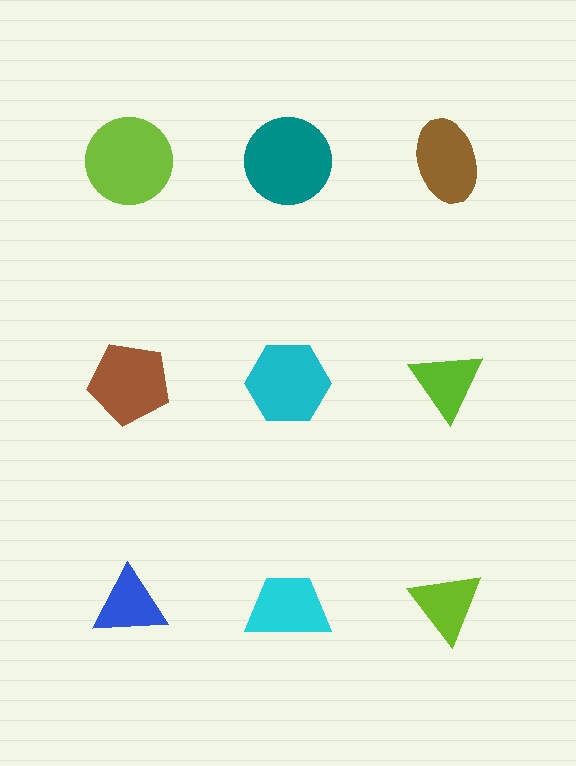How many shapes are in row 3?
3 shapes.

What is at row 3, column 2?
A cyan trapezoid.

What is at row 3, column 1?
A blue triangle.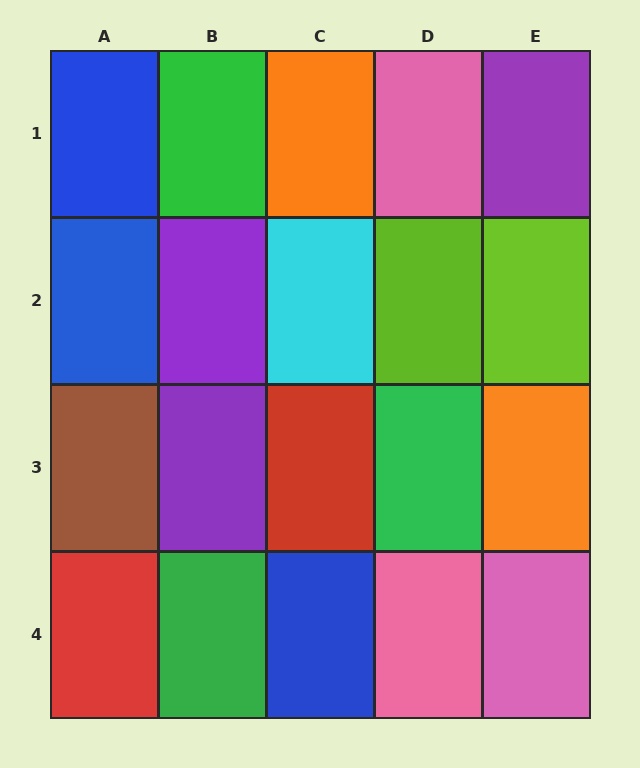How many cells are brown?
1 cell is brown.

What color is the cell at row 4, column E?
Pink.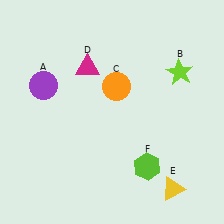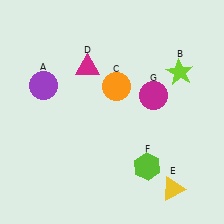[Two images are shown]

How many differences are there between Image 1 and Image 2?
There is 1 difference between the two images.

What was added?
A magenta circle (G) was added in Image 2.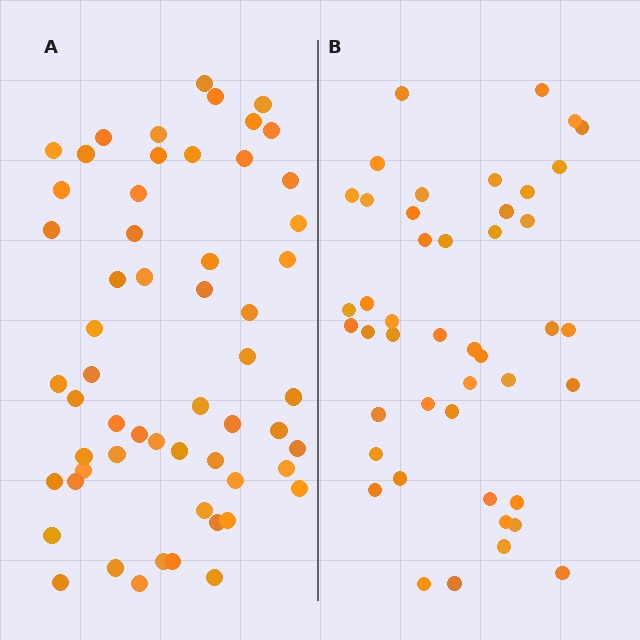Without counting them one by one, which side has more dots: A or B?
Region A (the left region) has more dots.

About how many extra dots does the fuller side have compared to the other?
Region A has roughly 12 or so more dots than region B.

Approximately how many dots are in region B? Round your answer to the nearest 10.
About 40 dots. (The exact count is 45, which rounds to 40.)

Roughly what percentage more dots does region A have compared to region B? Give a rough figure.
About 25% more.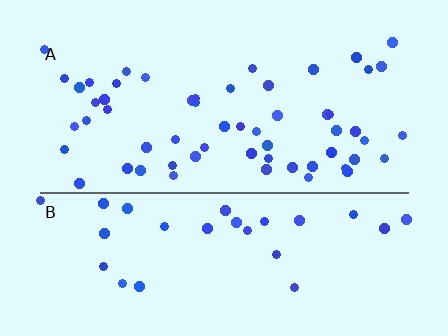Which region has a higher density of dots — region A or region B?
A (the top).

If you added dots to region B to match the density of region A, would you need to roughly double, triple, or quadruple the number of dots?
Approximately double.